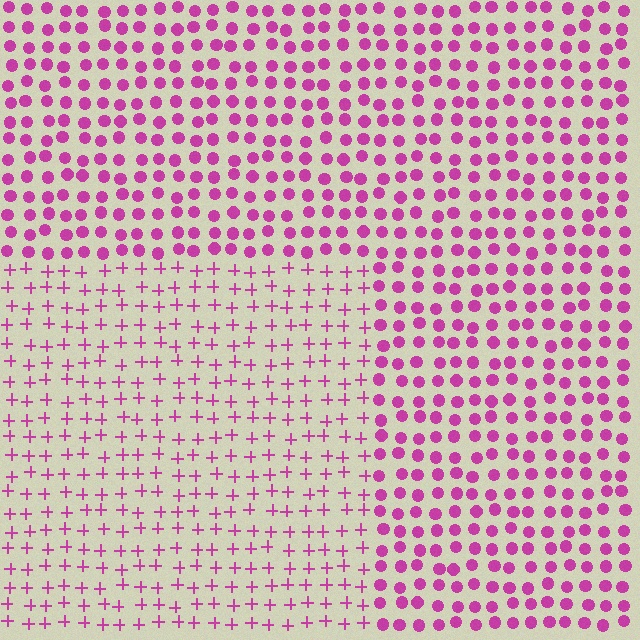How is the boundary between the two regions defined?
The boundary is defined by a change in element shape: plus signs inside vs. circles outside. All elements share the same color and spacing.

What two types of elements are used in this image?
The image uses plus signs inside the rectangle region and circles outside it.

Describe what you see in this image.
The image is filled with small magenta elements arranged in a uniform grid. A rectangle-shaped region contains plus signs, while the surrounding area contains circles. The boundary is defined purely by the change in element shape.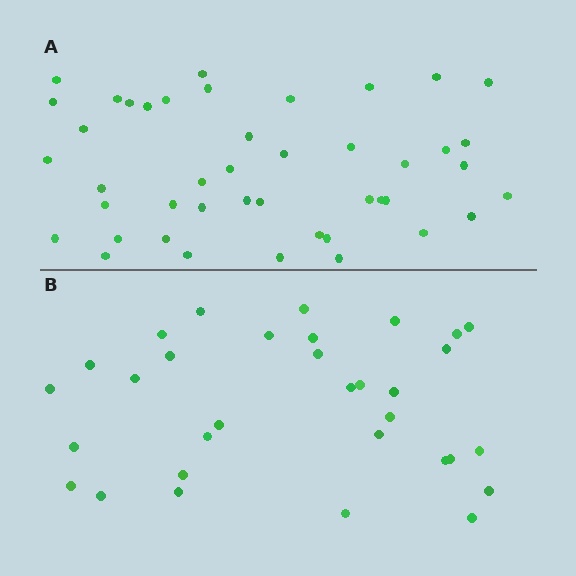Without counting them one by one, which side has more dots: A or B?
Region A (the top region) has more dots.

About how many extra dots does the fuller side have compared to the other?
Region A has roughly 12 or so more dots than region B.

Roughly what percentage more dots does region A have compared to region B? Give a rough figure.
About 40% more.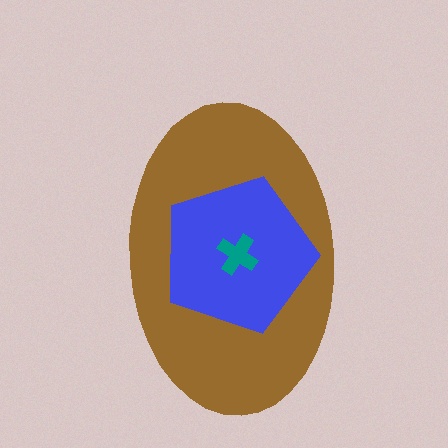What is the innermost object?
The teal cross.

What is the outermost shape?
The brown ellipse.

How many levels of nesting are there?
3.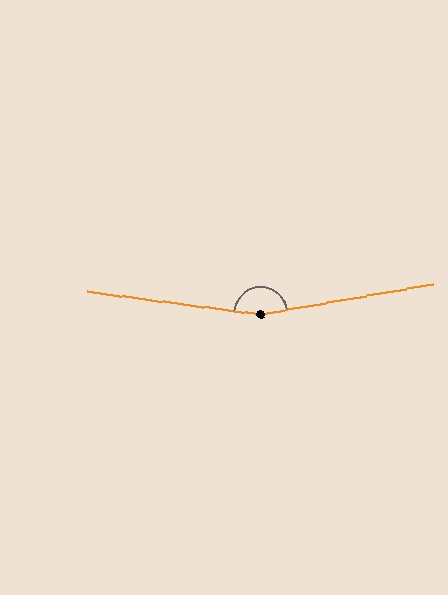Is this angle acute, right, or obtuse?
It is obtuse.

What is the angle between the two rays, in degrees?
Approximately 163 degrees.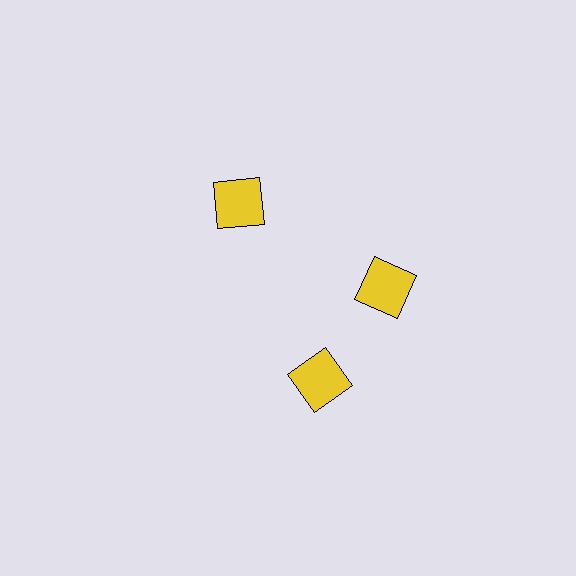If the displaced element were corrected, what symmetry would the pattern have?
It would have 3-fold rotational symmetry — the pattern would map onto itself every 120 degrees.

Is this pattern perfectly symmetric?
No. The 3 yellow squares are arranged in a ring, but one element near the 7 o'clock position is rotated out of alignment along the ring, breaking the 3-fold rotational symmetry.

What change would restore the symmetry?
The symmetry would be restored by rotating it back into even spacing with its neighbors so that all 3 squares sit at equal angles and equal distance from the center.